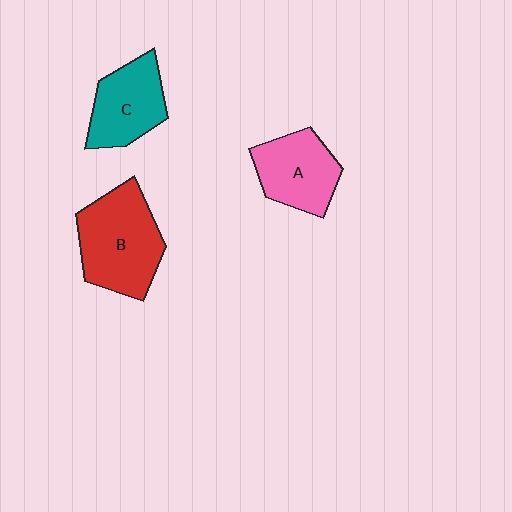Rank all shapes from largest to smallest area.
From largest to smallest: B (red), A (pink), C (teal).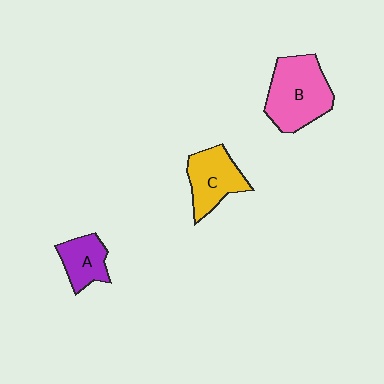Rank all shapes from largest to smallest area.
From largest to smallest: B (pink), C (yellow), A (purple).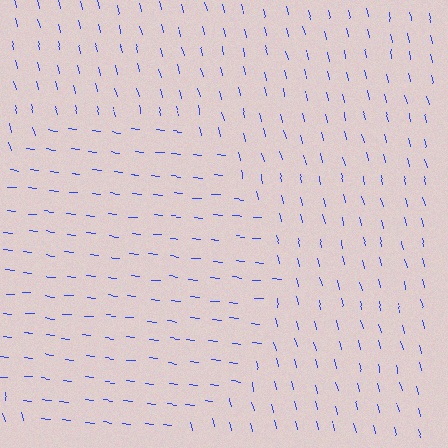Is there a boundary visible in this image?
Yes, there is a texture boundary formed by a change in line orientation.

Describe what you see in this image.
The image is filled with small blue line segments. A circle region in the image has lines oriented differently from the surrounding lines, creating a visible texture boundary.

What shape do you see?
I see a circle.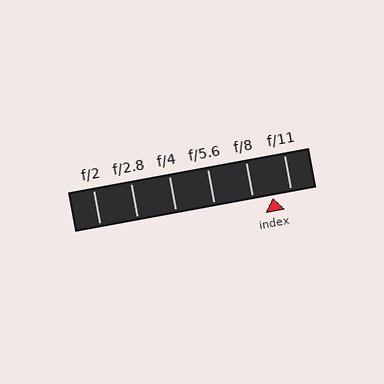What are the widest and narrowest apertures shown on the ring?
The widest aperture shown is f/2 and the narrowest is f/11.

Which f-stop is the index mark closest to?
The index mark is closest to f/11.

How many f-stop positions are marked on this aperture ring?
There are 6 f-stop positions marked.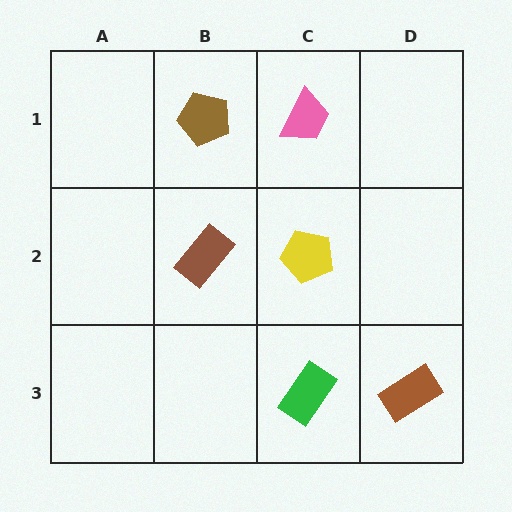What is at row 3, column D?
A brown rectangle.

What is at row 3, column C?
A green rectangle.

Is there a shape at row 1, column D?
No, that cell is empty.